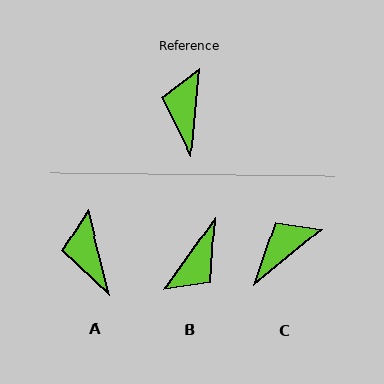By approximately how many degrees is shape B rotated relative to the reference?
Approximately 151 degrees counter-clockwise.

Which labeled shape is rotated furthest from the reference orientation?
B, about 151 degrees away.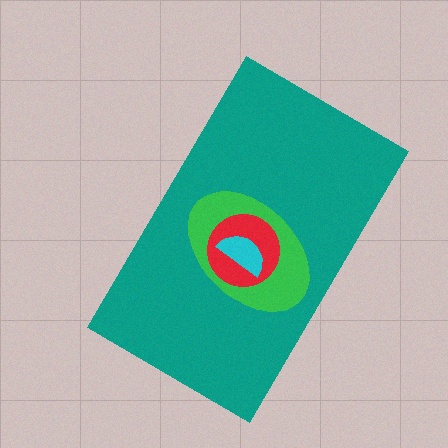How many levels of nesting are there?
4.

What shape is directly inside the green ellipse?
The red circle.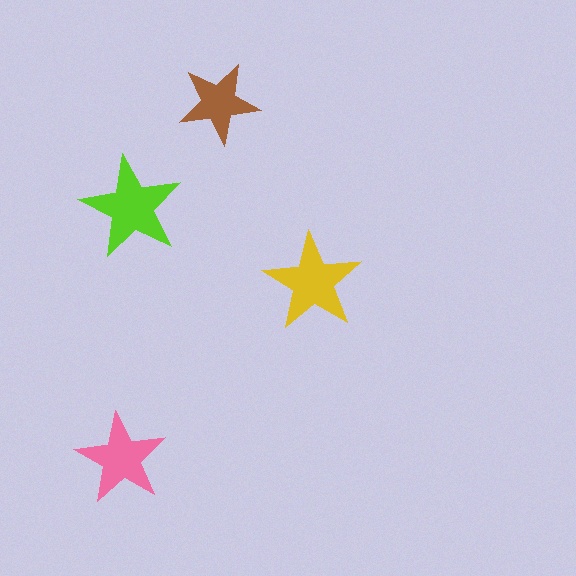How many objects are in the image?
There are 4 objects in the image.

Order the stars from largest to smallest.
the lime one, the yellow one, the pink one, the brown one.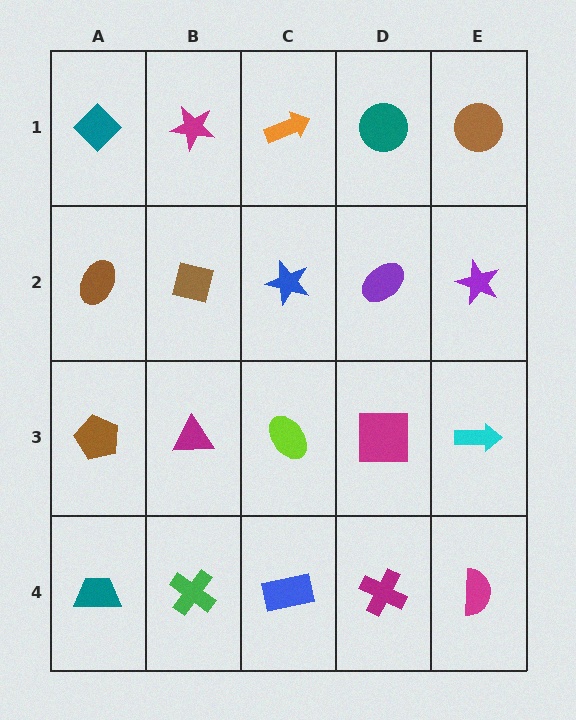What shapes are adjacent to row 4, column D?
A magenta square (row 3, column D), a blue rectangle (row 4, column C), a magenta semicircle (row 4, column E).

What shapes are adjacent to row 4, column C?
A lime ellipse (row 3, column C), a green cross (row 4, column B), a magenta cross (row 4, column D).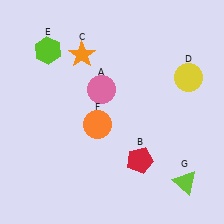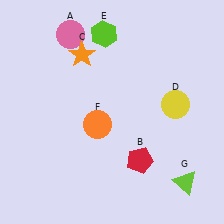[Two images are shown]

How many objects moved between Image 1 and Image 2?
3 objects moved between the two images.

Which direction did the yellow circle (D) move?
The yellow circle (D) moved down.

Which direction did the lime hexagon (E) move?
The lime hexagon (E) moved right.